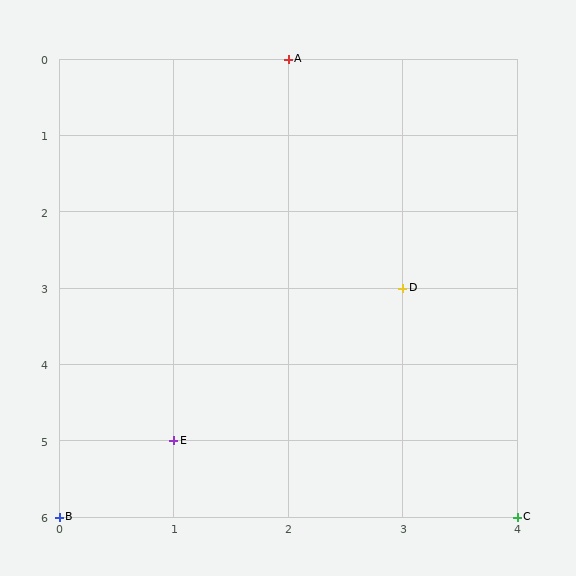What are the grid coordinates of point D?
Point D is at grid coordinates (3, 3).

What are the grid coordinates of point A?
Point A is at grid coordinates (2, 0).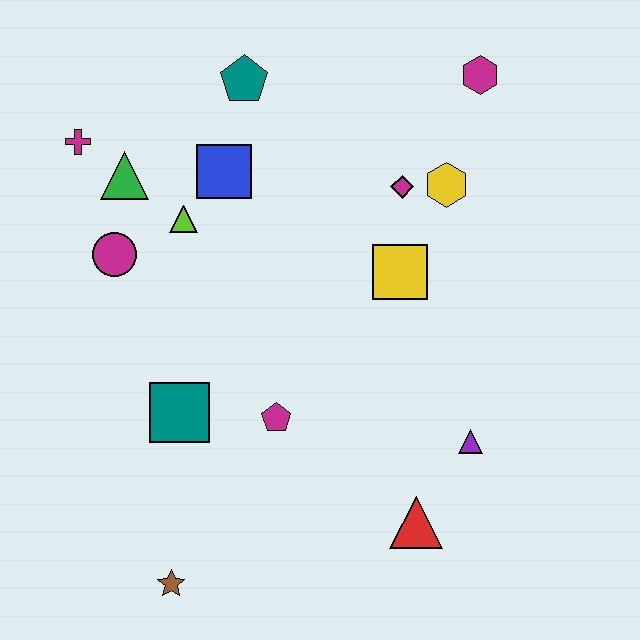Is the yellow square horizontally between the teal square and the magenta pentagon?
No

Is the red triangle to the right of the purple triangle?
No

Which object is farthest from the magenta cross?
The red triangle is farthest from the magenta cross.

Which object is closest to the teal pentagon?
The blue square is closest to the teal pentagon.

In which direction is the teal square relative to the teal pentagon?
The teal square is below the teal pentagon.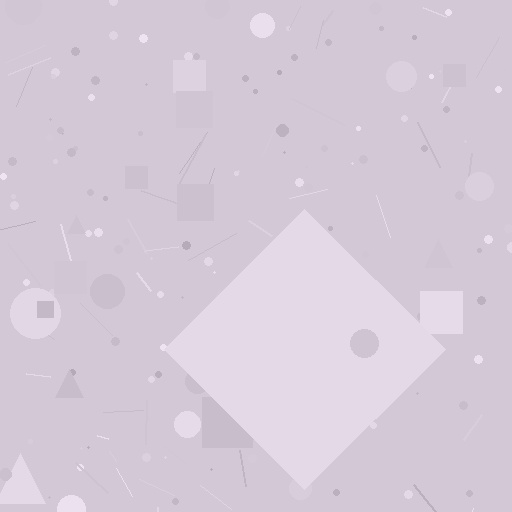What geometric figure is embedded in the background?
A diamond is embedded in the background.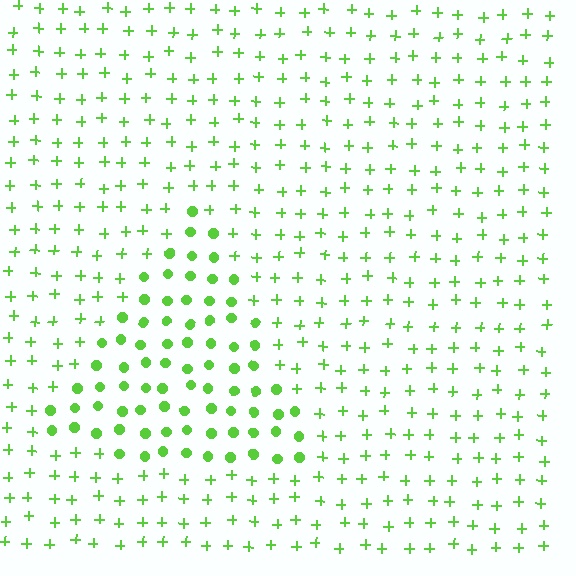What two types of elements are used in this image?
The image uses circles inside the triangle region and plus signs outside it.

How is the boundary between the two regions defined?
The boundary is defined by a change in element shape: circles inside vs. plus signs outside. All elements share the same color and spacing.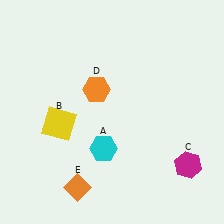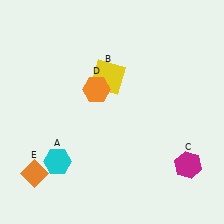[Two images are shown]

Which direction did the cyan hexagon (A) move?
The cyan hexagon (A) moved left.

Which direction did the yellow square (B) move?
The yellow square (B) moved right.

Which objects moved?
The objects that moved are: the cyan hexagon (A), the yellow square (B), the orange diamond (E).